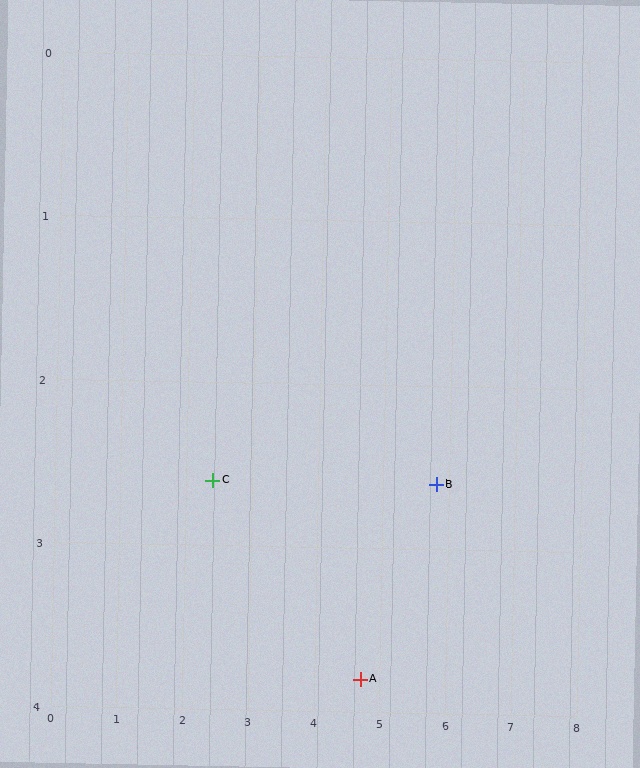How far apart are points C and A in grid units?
Points C and A are about 2.6 grid units apart.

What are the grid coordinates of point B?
Point B is at approximately (5.8, 2.6).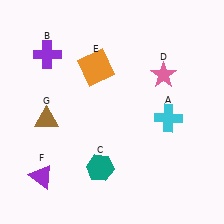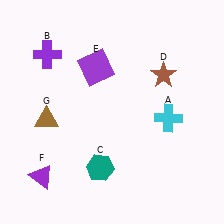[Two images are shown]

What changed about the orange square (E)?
In Image 1, E is orange. In Image 2, it changed to purple.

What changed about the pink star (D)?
In Image 1, D is pink. In Image 2, it changed to brown.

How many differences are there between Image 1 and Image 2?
There are 2 differences between the two images.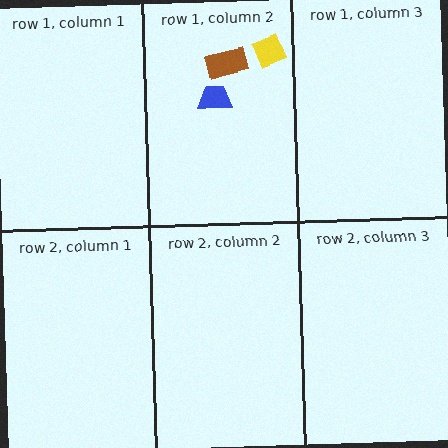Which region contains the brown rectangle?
The row 1, column 2 region.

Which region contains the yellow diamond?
The row 1, column 2 region.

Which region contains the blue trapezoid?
The row 1, column 2 region.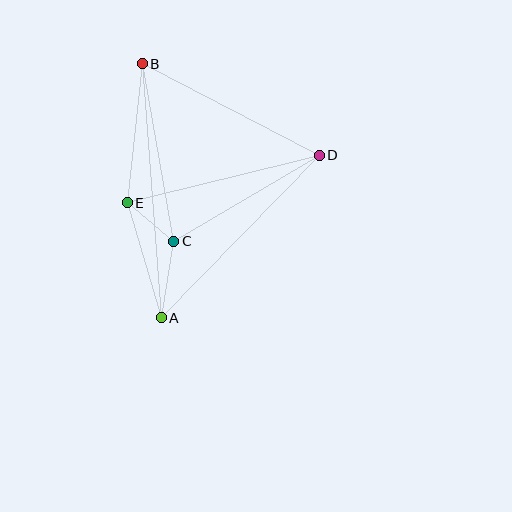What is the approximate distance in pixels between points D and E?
The distance between D and E is approximately 198 pixels.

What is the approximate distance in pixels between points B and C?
The distance between B and C is approximately 180 pixels.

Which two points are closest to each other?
Points C and E are closest to each other.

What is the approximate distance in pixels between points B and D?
The distance between B and D is approximately 199 pixels.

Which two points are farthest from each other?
Points A and B are farthest from each other.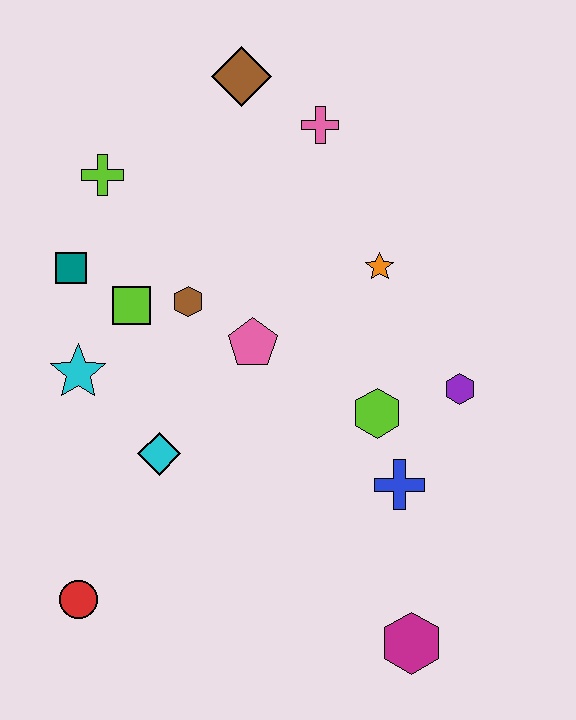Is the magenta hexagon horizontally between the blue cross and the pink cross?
No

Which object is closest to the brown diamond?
The pink cross is closest to the brown diamond.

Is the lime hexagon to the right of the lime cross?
Yes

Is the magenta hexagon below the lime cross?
Yes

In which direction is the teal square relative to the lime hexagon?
The teal square is to the left of the lime hexagon.